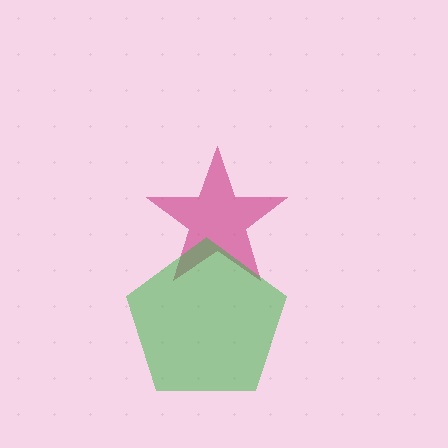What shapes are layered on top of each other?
The layered shapes are: a magenta star, a green pentagon.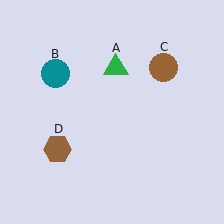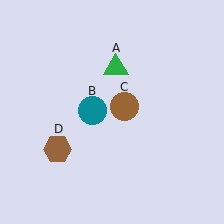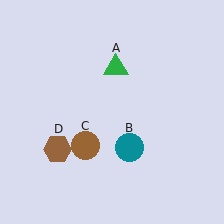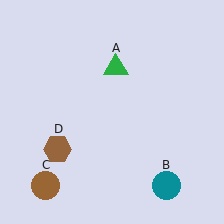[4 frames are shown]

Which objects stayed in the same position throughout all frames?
Green triangle (object A) and brown hexagon (object D) remained stationary.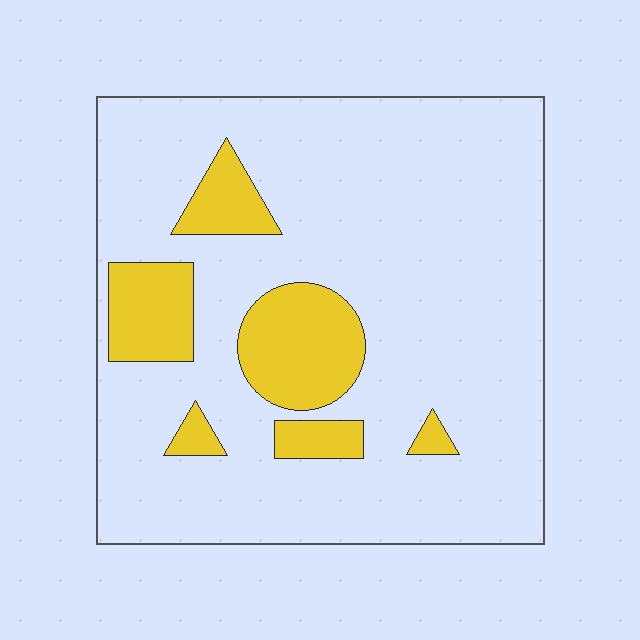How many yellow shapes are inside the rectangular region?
6.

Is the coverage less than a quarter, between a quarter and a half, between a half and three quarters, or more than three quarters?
Less than a quarter.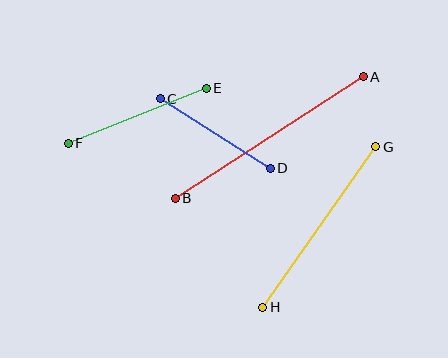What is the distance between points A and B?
The distance is approximately 224 pixels.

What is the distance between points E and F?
The distance is approximately 148 pixels.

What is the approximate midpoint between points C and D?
The midpoint is at approximately (215, 133) pixels.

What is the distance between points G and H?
The distance is approximately 196 pixels.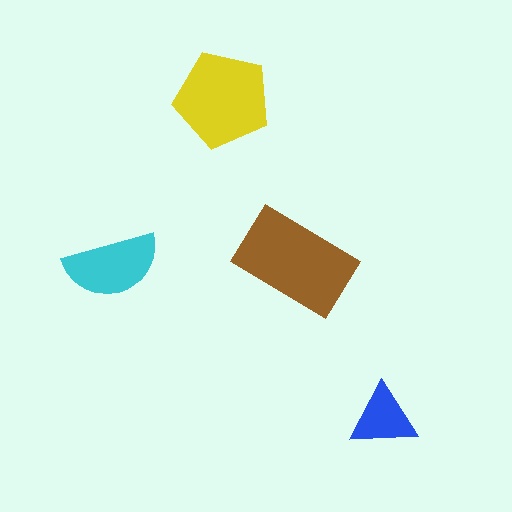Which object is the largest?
The brown rectangle.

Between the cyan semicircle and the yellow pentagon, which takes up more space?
The yellow pentagon.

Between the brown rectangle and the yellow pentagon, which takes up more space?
The brown rectangle.